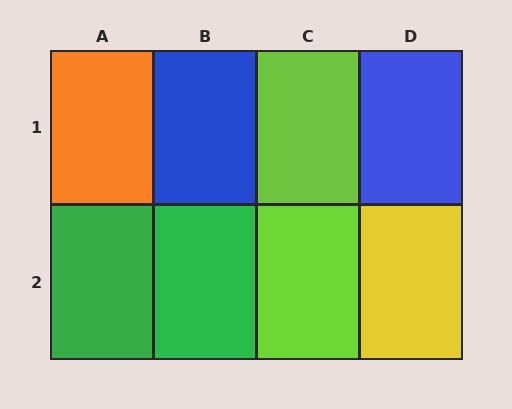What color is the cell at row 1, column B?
Blue.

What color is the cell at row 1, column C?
Lime.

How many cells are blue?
2 cells are blue.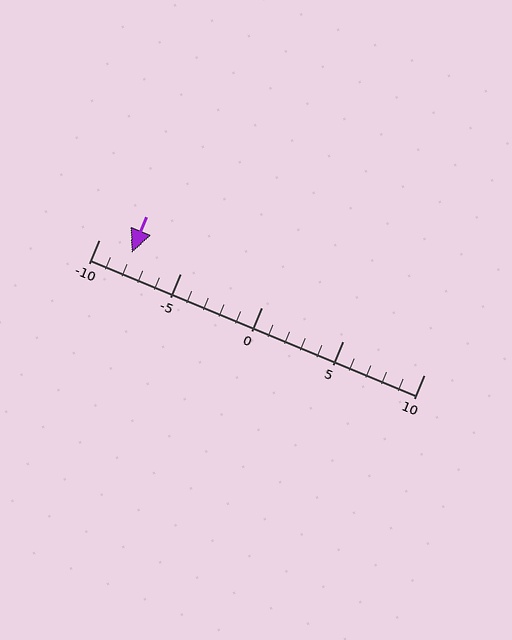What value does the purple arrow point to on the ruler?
The purple arrow points to approximately -8.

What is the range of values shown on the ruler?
The ruler shows values from -10 to 10.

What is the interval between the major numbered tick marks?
The major tick marks are spaced 5 units apart.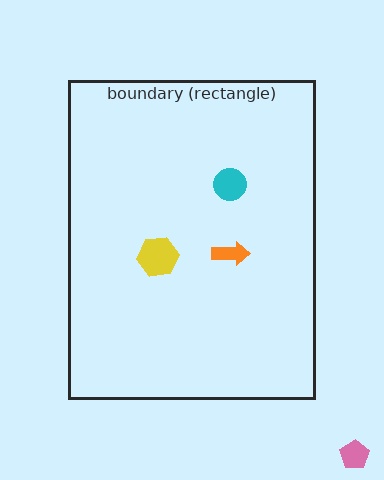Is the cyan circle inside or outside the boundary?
Inside.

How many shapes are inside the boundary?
3 inside, 1 outside.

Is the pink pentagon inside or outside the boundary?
Outside.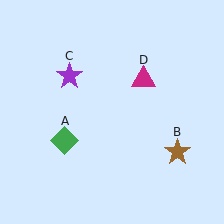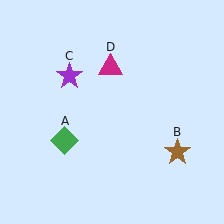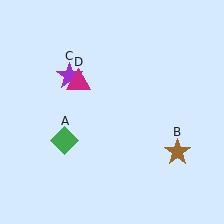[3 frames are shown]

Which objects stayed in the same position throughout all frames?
Green diamond (object A) and brown star (object B) and purple star (object C) remained stationary.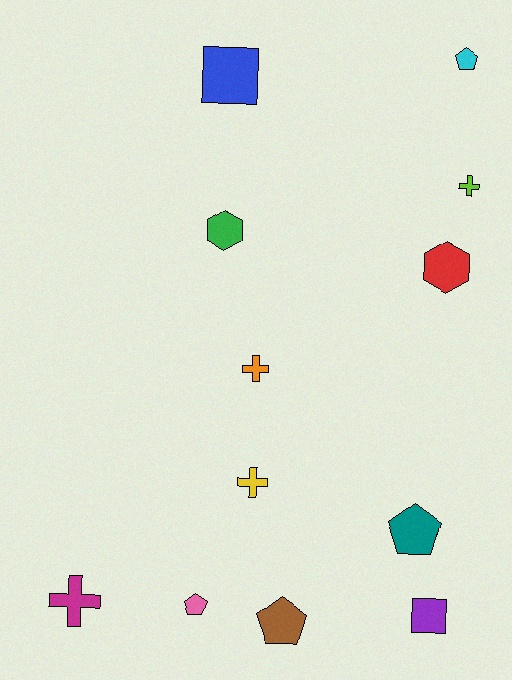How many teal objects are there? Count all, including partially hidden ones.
There is 1 teal object.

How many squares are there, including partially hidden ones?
There are 2 squares.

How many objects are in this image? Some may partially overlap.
There are 12 objects.